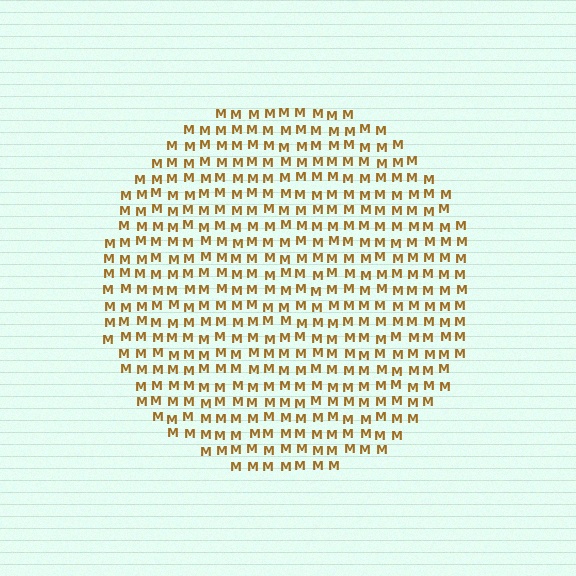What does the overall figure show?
The overall figure shows a circle.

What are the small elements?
The small elements are letter M's.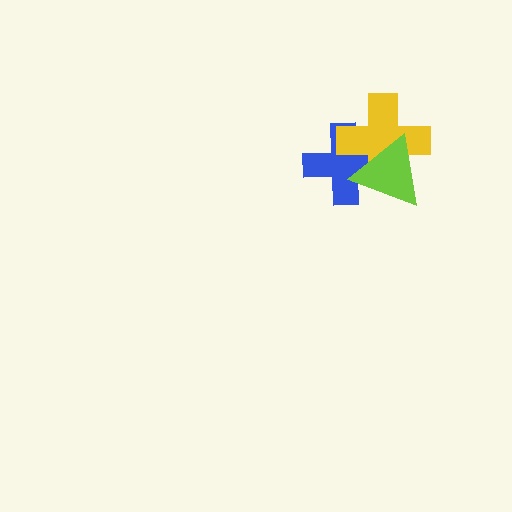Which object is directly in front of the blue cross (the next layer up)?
The yellow cross is directly in front of the blue cross.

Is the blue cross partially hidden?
Yes, it is partially covered by another shape.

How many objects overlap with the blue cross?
2 objects overlap with the blue cross.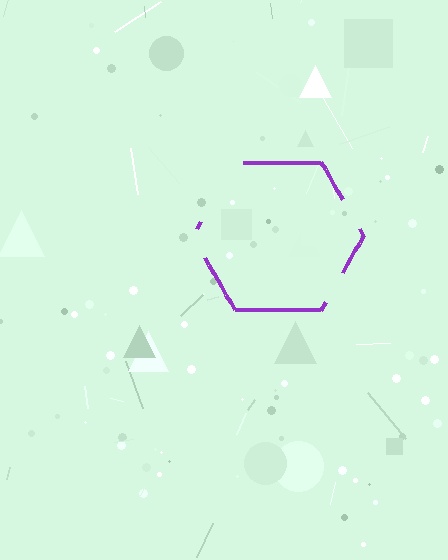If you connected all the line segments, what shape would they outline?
They would outline a hexagon.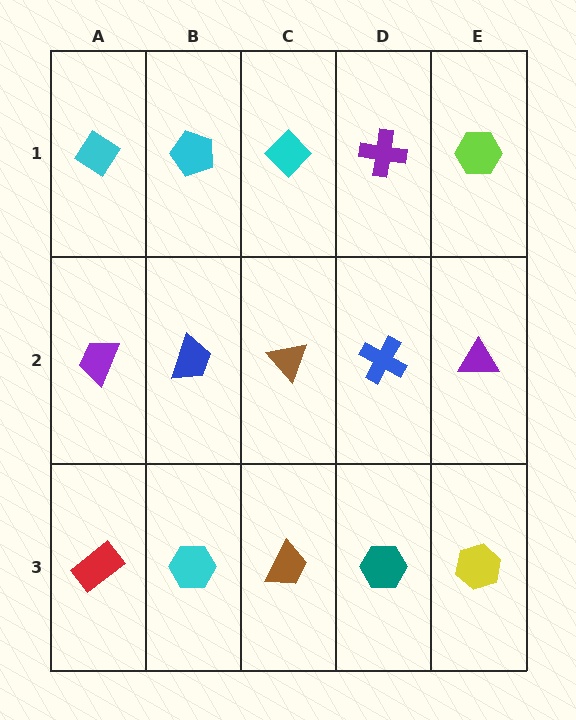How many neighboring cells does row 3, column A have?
2.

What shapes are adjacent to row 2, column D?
A purple cross (row 1, column D), a teal hexagon (row 3, column D), a brown triangle (row 2, column C), a purple triangle (row 2, column E).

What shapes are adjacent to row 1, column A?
A purple trapezoid (row 2, column A), a cyan pentagon (row 1, column B).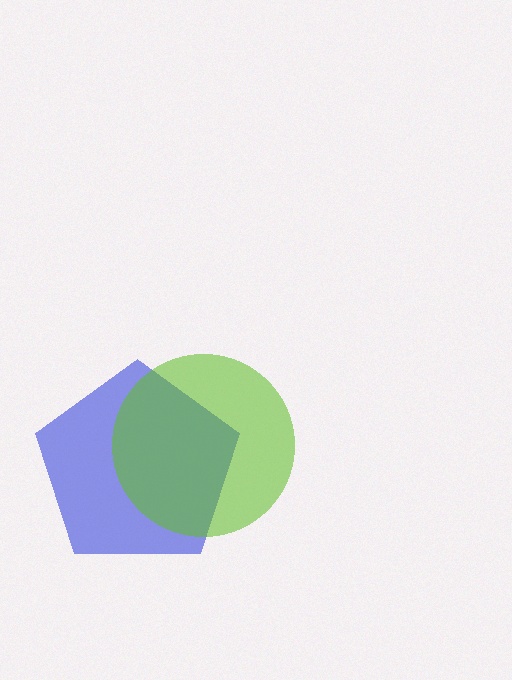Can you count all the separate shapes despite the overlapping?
Yes, there are 2 separate shapes.